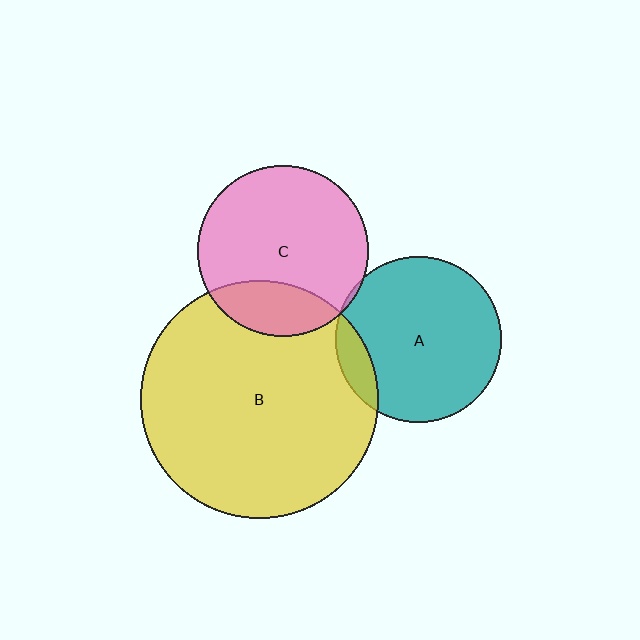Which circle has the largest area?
Circle B (yellow).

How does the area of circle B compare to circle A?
Approximately 2.0 times.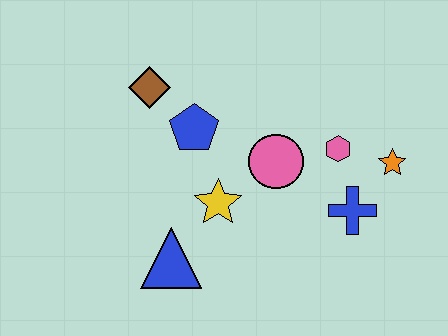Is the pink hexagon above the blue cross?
Yes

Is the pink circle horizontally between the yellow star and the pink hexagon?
Yes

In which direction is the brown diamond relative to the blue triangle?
The brown diamond is above the blue triangle.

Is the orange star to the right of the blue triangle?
Yes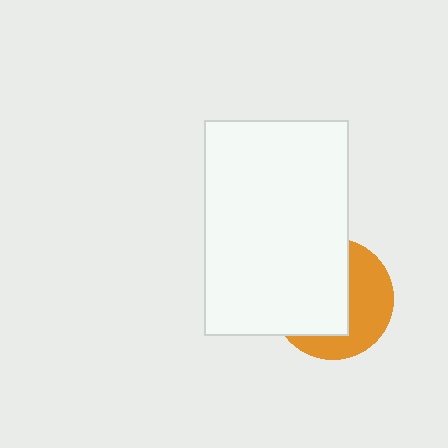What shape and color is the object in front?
The object in front is a white rectangle.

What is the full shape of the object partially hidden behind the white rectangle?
The partially hidden object is an orange circle.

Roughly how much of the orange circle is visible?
A small part of it is visible (roughly 43%).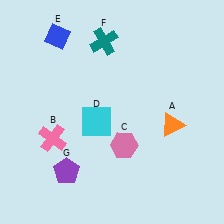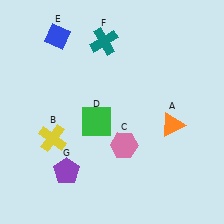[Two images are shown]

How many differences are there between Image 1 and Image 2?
There are 2 differences between the two images.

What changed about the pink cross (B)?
In Image 1, B is pink. In Image 2, it changed to yellow.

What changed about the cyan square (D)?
In Image 1, D is cyan. In Image 2, it changed to green.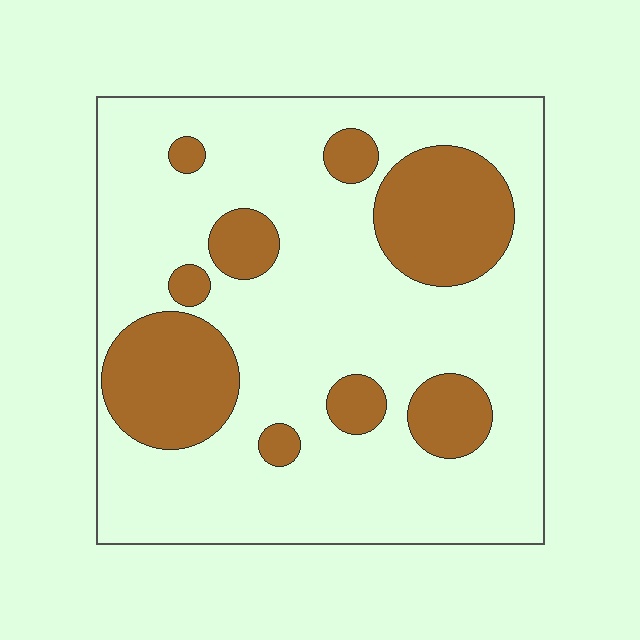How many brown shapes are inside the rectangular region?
9.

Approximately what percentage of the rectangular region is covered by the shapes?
Approximately 25%.